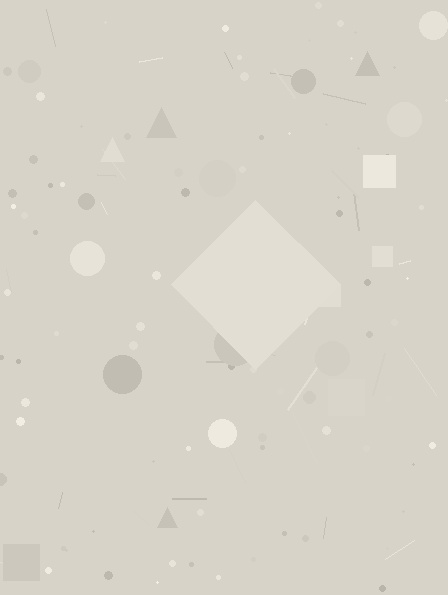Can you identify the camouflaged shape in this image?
The camouflaged shape is a diamond.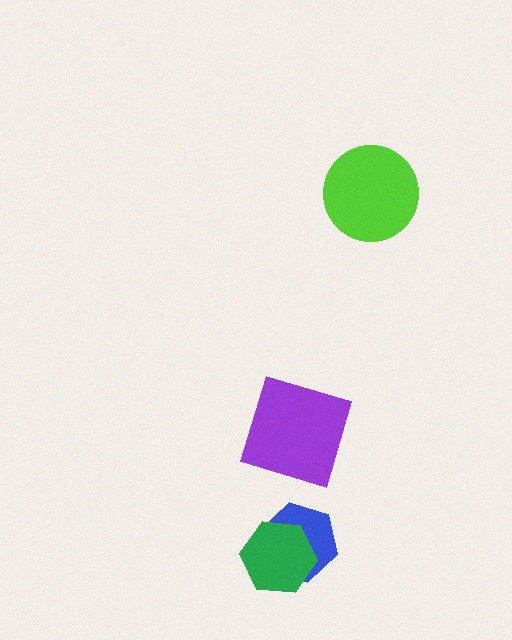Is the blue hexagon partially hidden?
Yes, it is partially covered by another shape.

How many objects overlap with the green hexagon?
1 object overlaps with the green hexagon.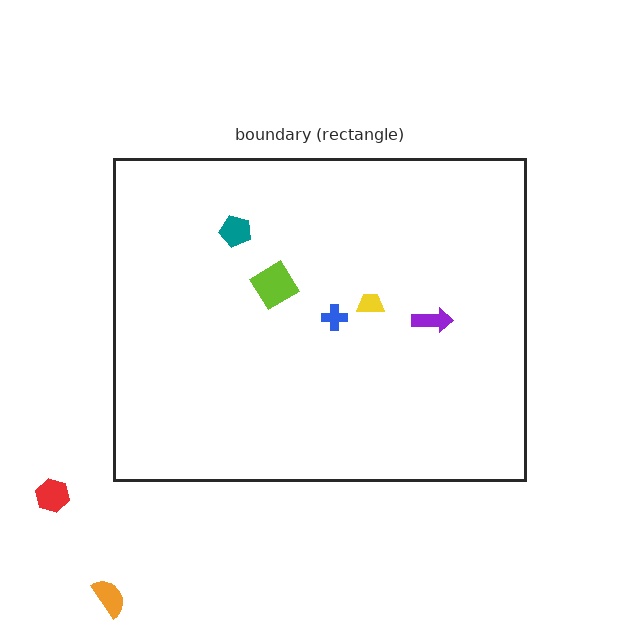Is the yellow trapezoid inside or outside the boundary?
Inside.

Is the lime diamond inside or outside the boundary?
Inside.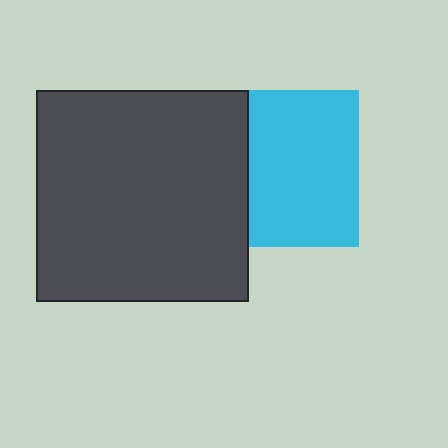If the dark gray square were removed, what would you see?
You would see the complete cyan square.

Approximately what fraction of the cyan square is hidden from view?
Roughly 30% of the cyan square is hidden behind the dark gray square.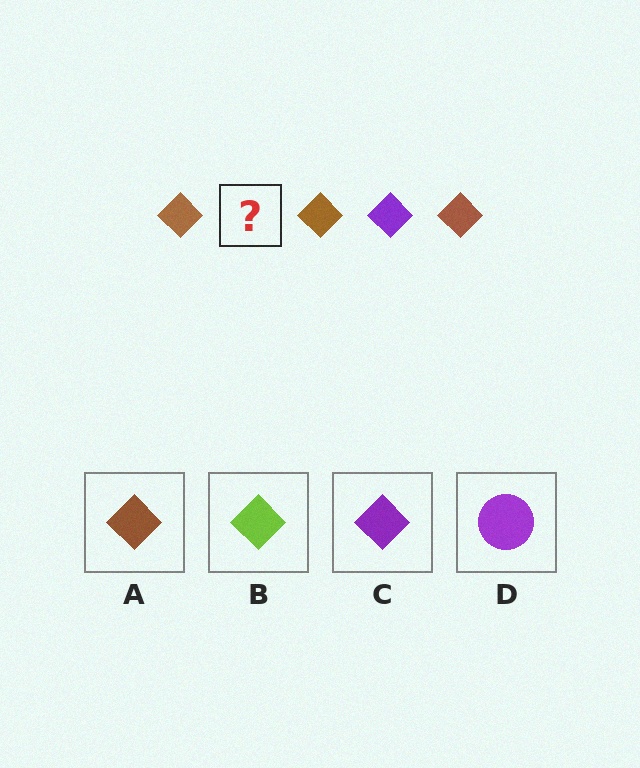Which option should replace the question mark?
Option C.